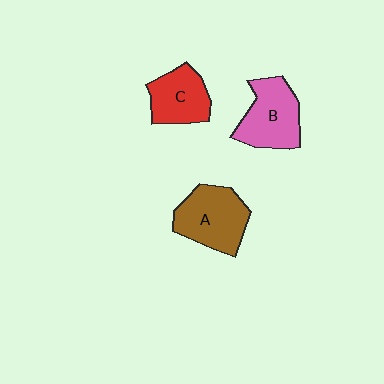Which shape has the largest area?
Shape A (brown).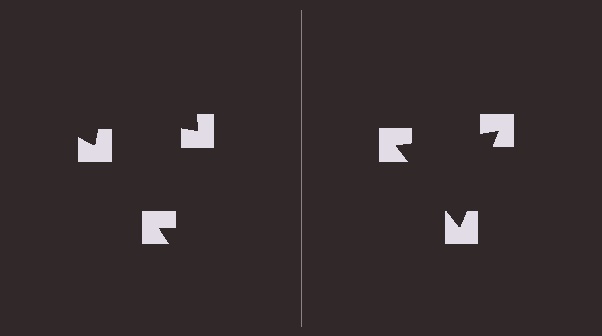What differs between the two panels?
The notched squares are positioned identically on both sides; only the wedge orientations differ. On the right they align to a triangle; on the left they are misaligned.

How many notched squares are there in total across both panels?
6 — 3 on each side.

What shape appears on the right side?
An illusory triangle.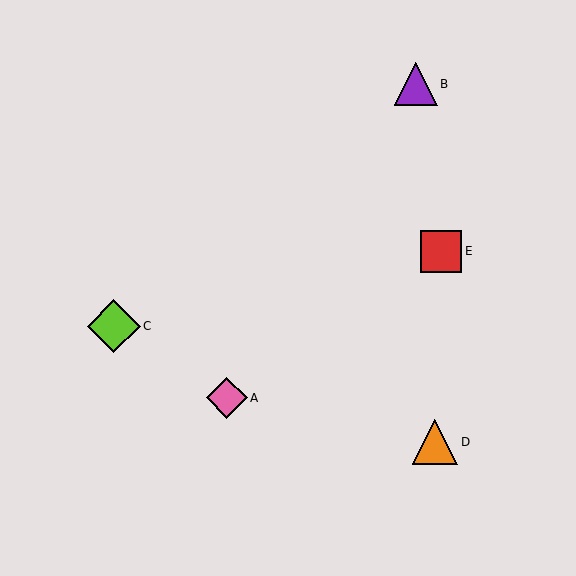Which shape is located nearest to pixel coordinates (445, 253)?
The red square (labeled E) at (441, 251) is nearest to that location.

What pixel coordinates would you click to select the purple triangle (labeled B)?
Click at (416, 84) to select the purple triangle B.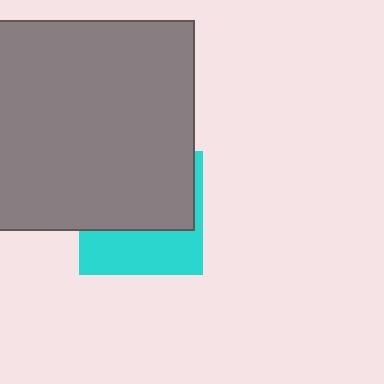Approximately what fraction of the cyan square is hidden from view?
Roughly 60% of the cyan square is hidden behind the gray square.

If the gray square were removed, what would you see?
You would see the complete cyan square.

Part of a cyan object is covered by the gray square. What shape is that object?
It is a square.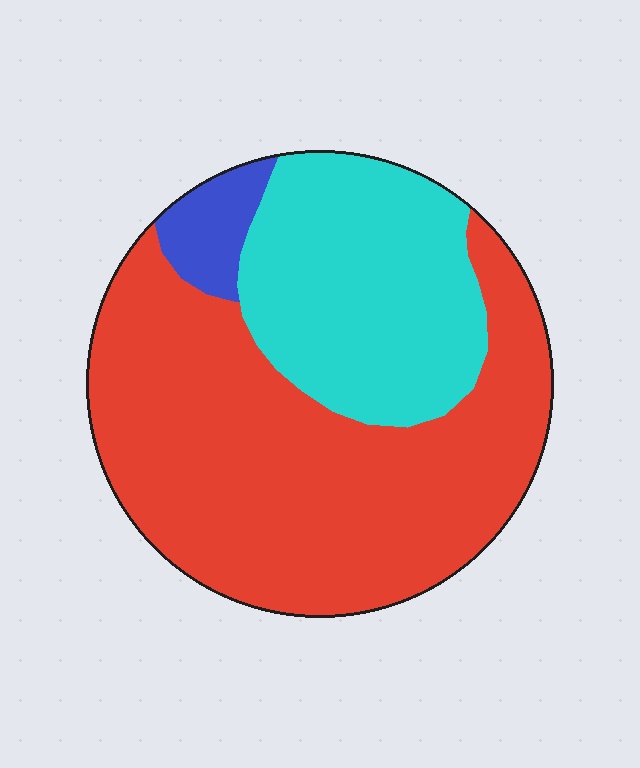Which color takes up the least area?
Blue, at roughly 5%.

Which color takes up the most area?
Red, at roughly 65%.